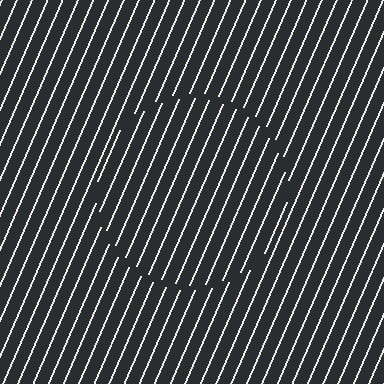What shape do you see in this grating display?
An illusory circle. The interior of the shape contains the same grating, shifted by half a period — the contour is defined by the phase discontinuity where line-ends from the inner and outer gratings abut.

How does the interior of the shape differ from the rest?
The interior of the shape contains the same grating, shifted by half a period — the contour is defined by the phase discontinuity where line-ends from the inner and outer gratings abut.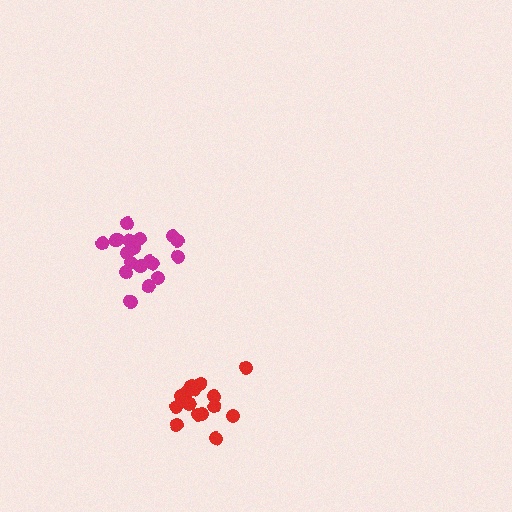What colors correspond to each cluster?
The clusters are colored: red, magenta.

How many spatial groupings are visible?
There are 2 spatial groupings.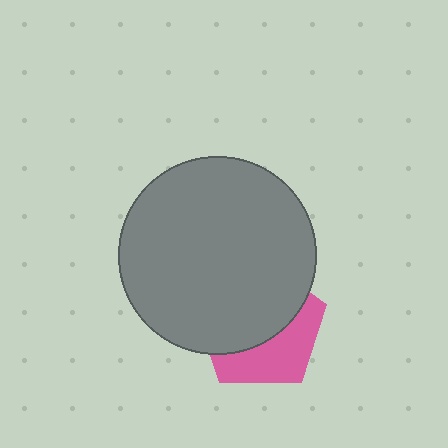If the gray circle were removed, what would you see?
You would see the complete pink pentagon.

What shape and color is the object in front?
The object in front is a gray circle.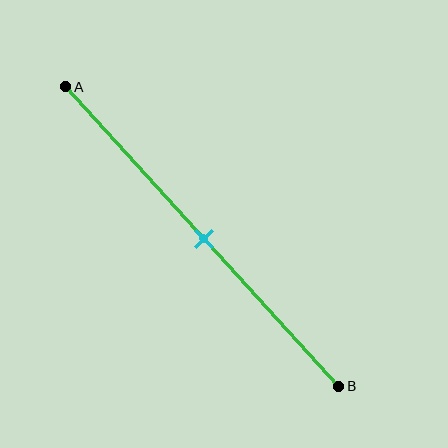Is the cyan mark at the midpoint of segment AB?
Yes, the mark is approximately at the midpoint.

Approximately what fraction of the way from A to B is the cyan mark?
The cyan mark is approximately 50% of the way from A to B.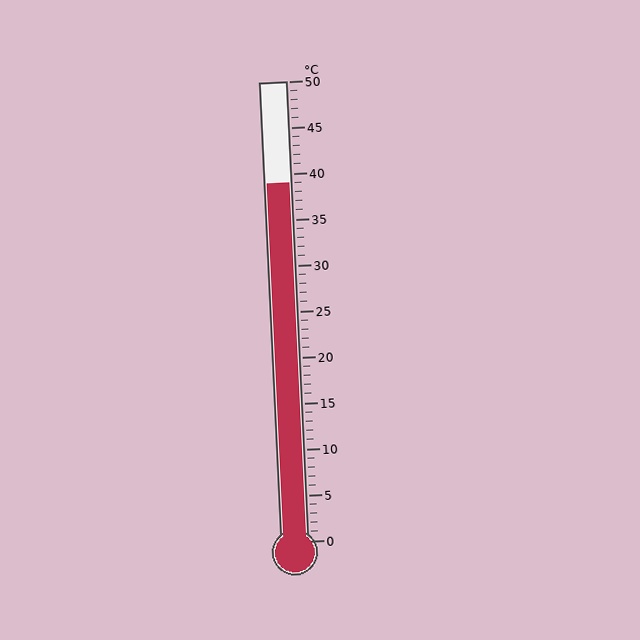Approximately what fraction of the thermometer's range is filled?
The thermometer is filled to approximately 80% of its range.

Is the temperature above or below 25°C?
The temperature is above 25°C.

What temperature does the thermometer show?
The thermometer shows approximately 39°C.